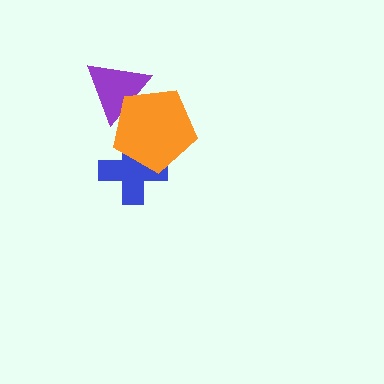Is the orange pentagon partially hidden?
No, no other shape covers it.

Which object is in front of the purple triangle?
The orange pentagon is in front of the purple triangle.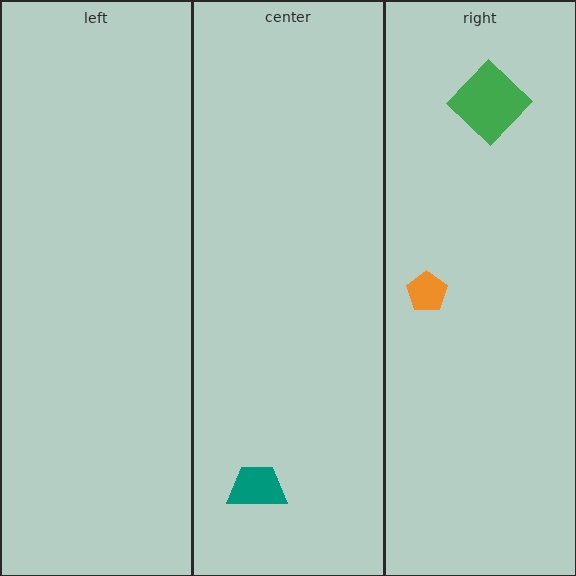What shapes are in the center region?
The teal trapezoid.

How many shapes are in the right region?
2.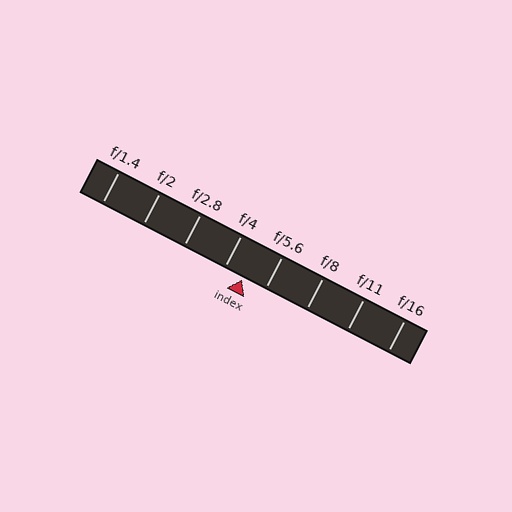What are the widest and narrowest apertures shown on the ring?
The widest aperture shown is f/1.4 and the narrowest is f/16.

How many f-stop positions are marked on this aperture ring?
There are 8 f-stop positions marked.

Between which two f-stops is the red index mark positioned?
The index mark is between f/4 and f/5.6.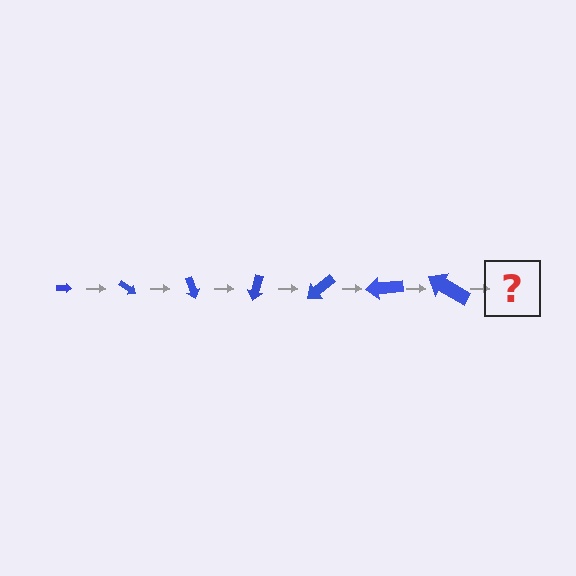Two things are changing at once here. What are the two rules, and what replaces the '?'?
The two rules are that the arrow grows larger each step and it rotates 35 degrees each step. The '?' should be an arrow, larger than the previous one and rotated 245 degrees from the start.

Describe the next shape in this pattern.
It should be an arrow, larger than the previous one and rotated 245 degrees from the start.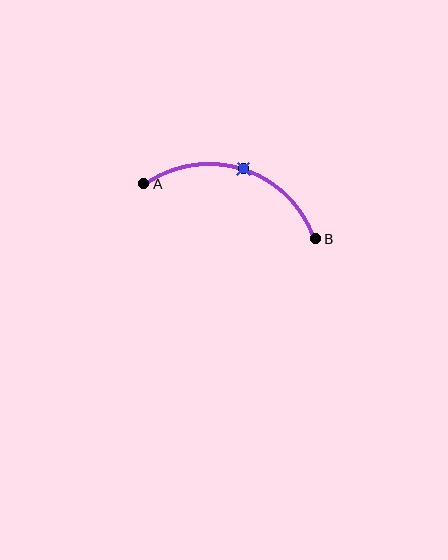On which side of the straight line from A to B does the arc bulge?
The arc bulges above the straight line connecting A and B.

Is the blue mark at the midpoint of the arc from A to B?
Yes. The blue mark lies on the arc at equal arc-length from both A and B — it is the arc midpoint.